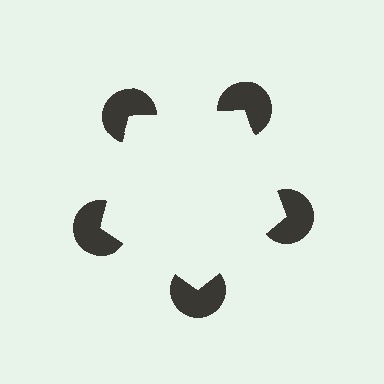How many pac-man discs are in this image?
There are 5 — one at each vertex of the illusory pentagon.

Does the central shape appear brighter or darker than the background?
It typically appears slightly brighter than the background, even though no actual brightness change is drawn.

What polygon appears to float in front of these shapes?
An illusory pentagon — its edges are inferred from the aligned wedge cuts in the pac-man discs, not physically drawn.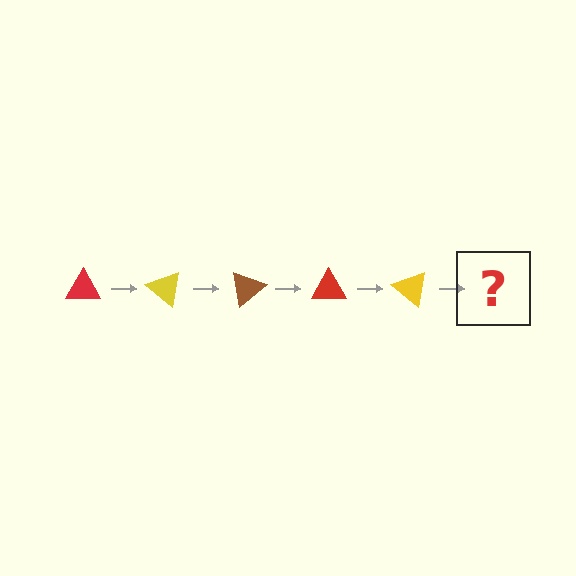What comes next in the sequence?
The next element should be a brown triangle, rotated 200 degrees from the start.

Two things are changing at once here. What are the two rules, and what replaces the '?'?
The two rules are that it rotates 40 degrees each step and the color cycles through red, yellow, and brown. The '?' should be a brown triangle, rotated 200 degrees from the start.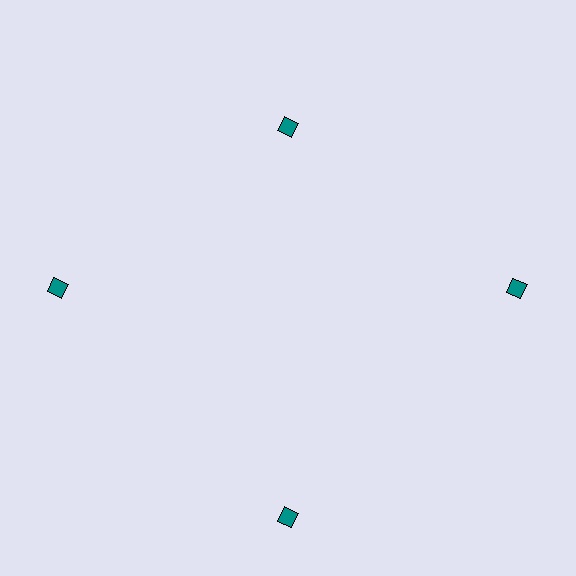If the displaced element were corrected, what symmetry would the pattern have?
It would have 4-fold rotational symmetry — the pattern would map onto itself every 90 degrees.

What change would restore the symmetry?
The symmetry would be restored by moving it outward, back onto the ring so that all 4 diamonds sit at equal angles and equal distance from the center.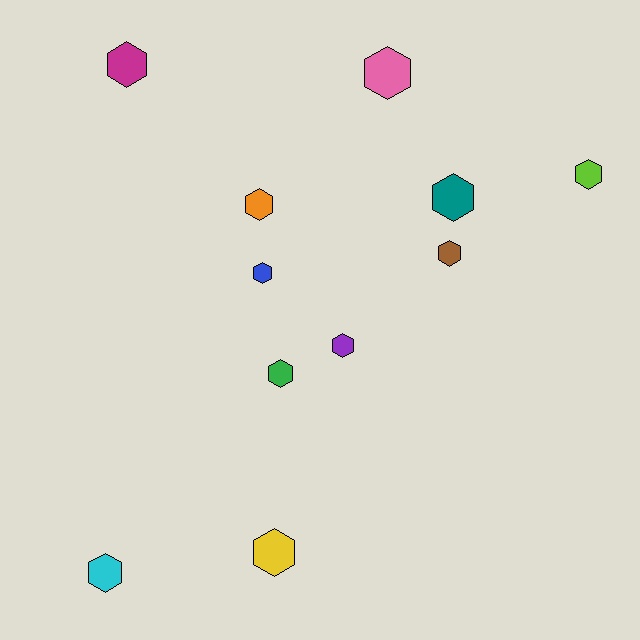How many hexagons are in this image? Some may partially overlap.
There are 11 hexagons.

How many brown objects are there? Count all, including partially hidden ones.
There is 1 brown object.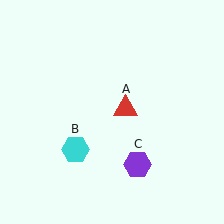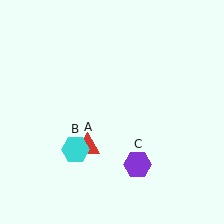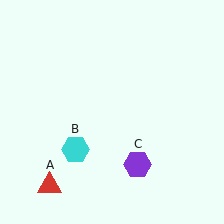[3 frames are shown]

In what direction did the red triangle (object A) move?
The red triangle (object A) moved down and to the left.